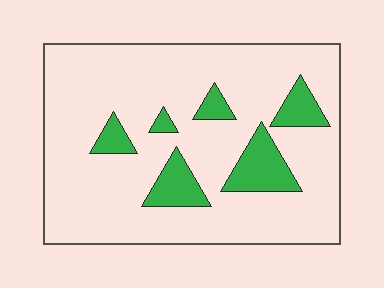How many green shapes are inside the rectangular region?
6.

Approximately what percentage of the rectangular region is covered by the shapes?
Approximately 15%.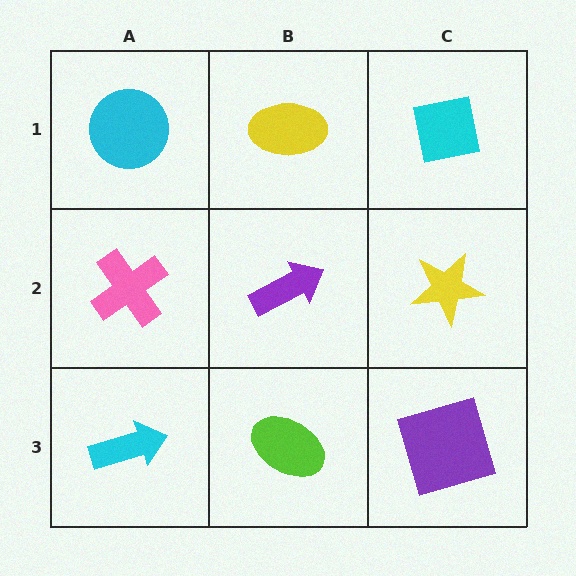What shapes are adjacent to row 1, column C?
A yellow star (row 2, column C), a yellow ellipse (row 1, column B).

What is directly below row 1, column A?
A pink cross.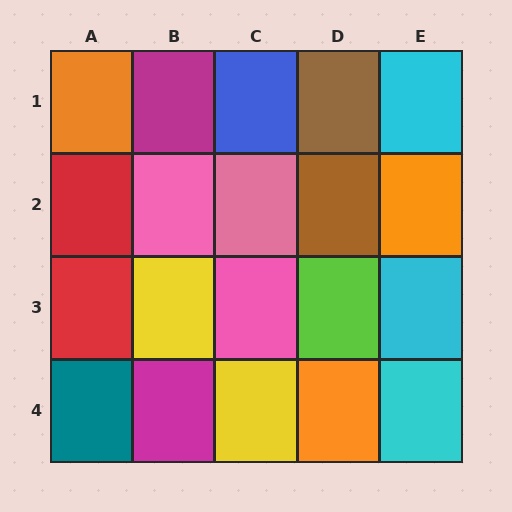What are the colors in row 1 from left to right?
Orange, magenta, blue, brown, cyan.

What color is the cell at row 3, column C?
Pink.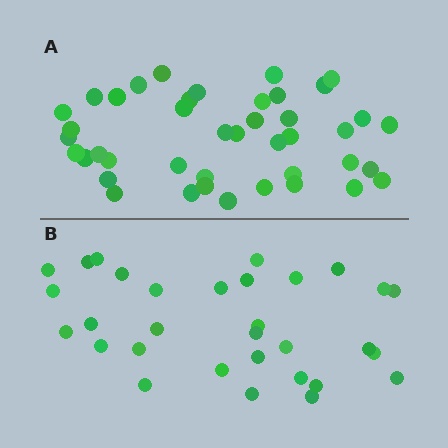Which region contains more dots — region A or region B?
Region A (the top region) has more dots.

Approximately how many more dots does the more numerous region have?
Region A has roughly 12 or so more dots than region B.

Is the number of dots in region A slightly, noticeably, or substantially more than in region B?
Region A has noticeably more, but not dramatically so. The ratio is roughly 1.4 to 1.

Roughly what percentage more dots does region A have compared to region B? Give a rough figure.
About 35% more.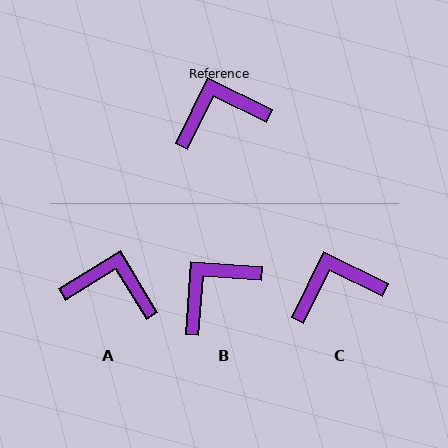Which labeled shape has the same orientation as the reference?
C.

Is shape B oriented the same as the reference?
No, it is off by about 22 degrees.